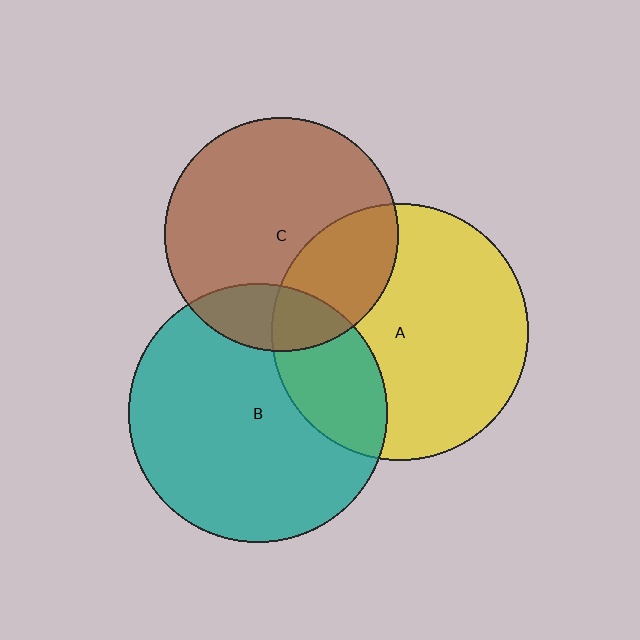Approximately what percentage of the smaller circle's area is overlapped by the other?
Approximately 20%.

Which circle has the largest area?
Circle B (teal).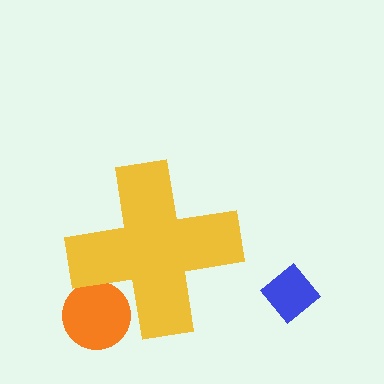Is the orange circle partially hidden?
Yes, the orange circle is partially hidden behind the yellow cross.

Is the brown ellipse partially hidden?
Yes, the brown ellipse is partially hidden behind the yellow cross.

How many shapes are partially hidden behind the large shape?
2 shapes are partially hidden.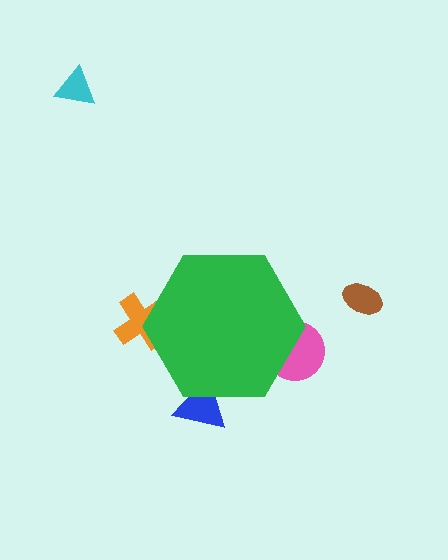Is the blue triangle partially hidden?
Yes, the blue triangle is partially hidden behind the green hexagon.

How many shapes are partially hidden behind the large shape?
3 shapes are partially hidden.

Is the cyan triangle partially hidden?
No, the cyan triangle is fully visible.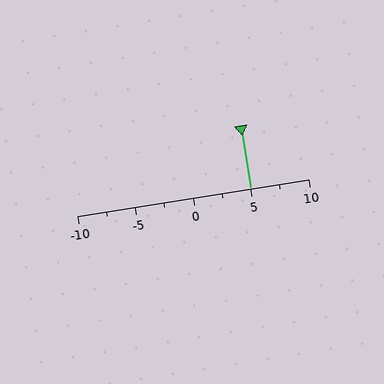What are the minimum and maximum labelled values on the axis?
The axis runs from -10 to 10.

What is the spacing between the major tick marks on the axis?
The major ticks are spaced 5 apart.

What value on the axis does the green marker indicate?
The marker indicates approximately 5.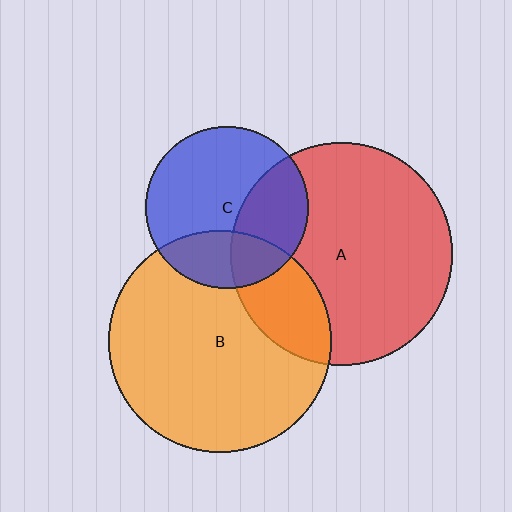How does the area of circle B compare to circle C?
Approximately 1.9 times.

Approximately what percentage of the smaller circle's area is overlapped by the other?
Approximately 20%.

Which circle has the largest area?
Circle A (red).